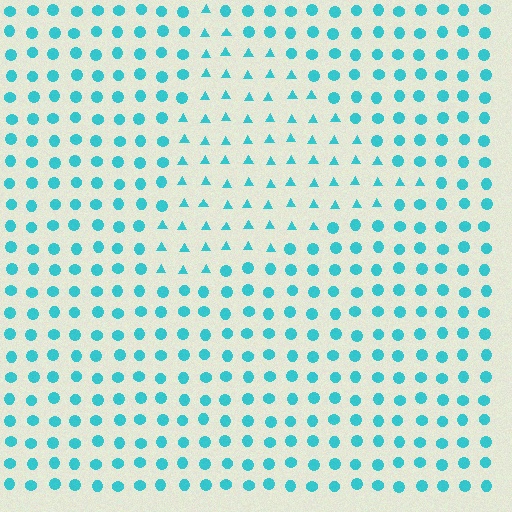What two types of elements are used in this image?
The image uses triangles inside the triangle region and circles outside it.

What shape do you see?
I see a triangle.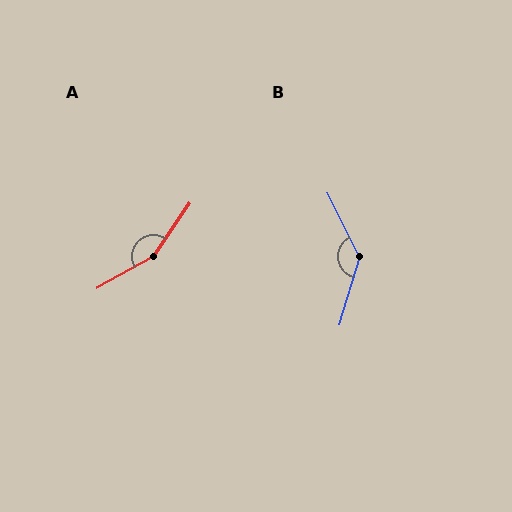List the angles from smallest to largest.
B (137°), A (153°).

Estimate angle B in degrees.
Approximately 137 degrees.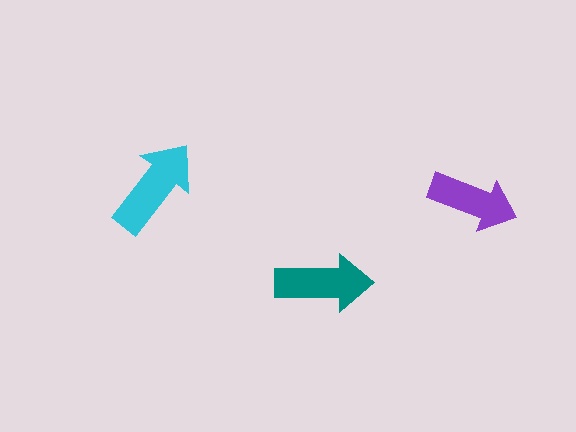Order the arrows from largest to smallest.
the cyan one, the teal one, the purple one.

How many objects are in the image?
There are 3 objects in the image.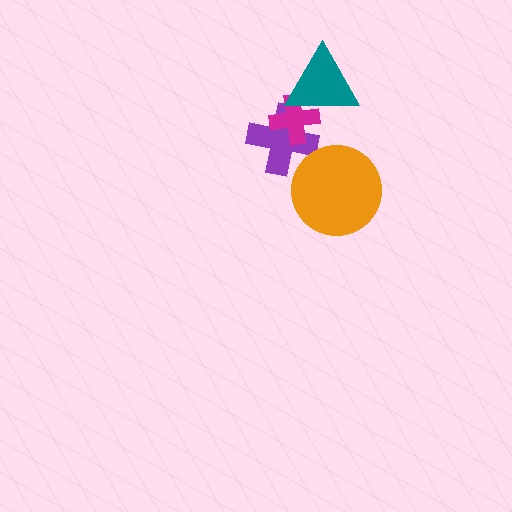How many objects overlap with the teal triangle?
2 objects overlap with the teal triangle.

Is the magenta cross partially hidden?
Yes, it is partially covered by another shape.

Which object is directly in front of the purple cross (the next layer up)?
The magenta cross is directly in front of the purple cross.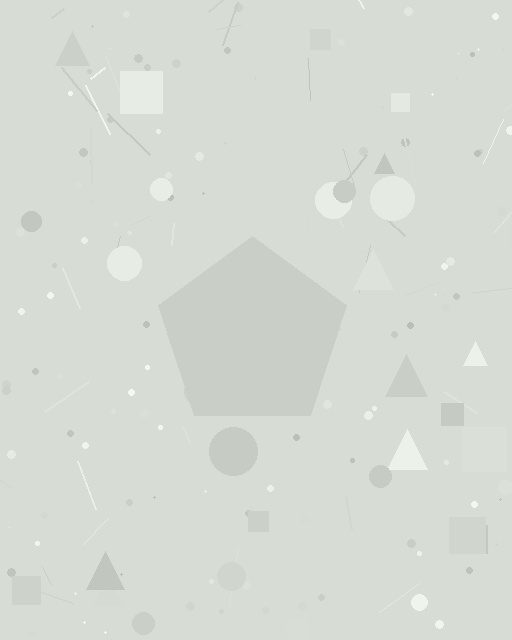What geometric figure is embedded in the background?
A pentagon is embedded in the background.